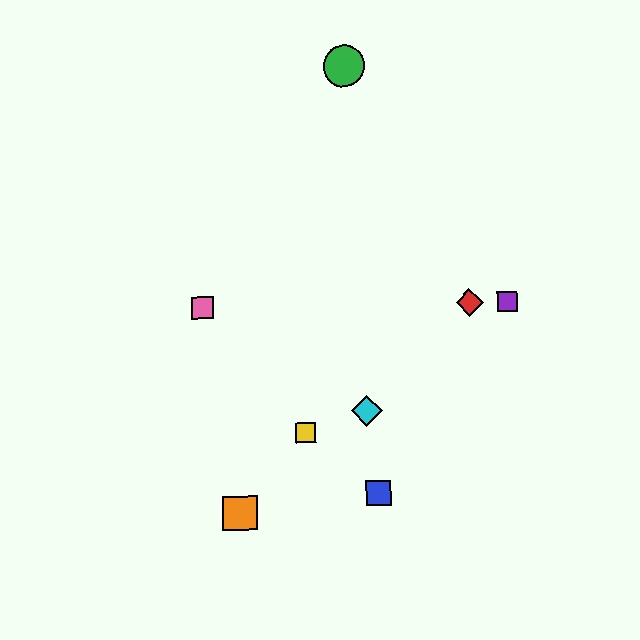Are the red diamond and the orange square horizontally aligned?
No, the red diamond is at y≈302 and the orange square is at y≈513.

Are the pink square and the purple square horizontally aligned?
Yes, both are at y≈308.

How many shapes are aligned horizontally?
3 shapes (the red diamond, the purple square, the pink square) are aligned horizontally.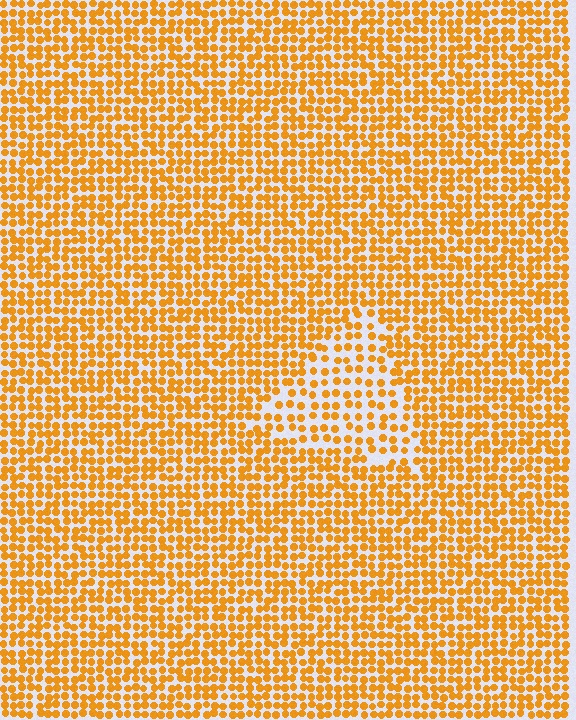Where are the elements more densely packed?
The elements are more densely packed outside the triangle boundary.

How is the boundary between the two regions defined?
The boundary is defined by a change in element density (approximately 1.7x ratio). All elements are the same color, size, and shape.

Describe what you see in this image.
The image contains small orange elements arranged at two different densities. A triangle-shaped region is visible where the elements are less densely packed than the surrounding area.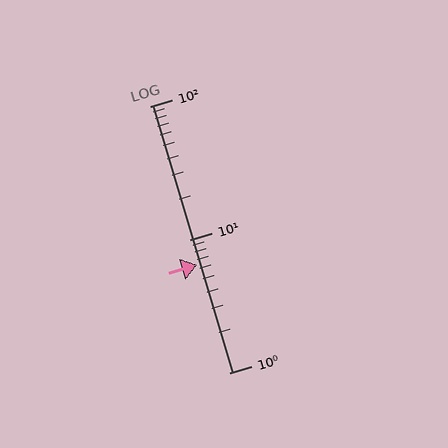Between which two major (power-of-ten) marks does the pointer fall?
The pointer is between 1 and 10.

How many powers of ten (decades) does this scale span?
The scale spans 2 decades, from 1 to 100.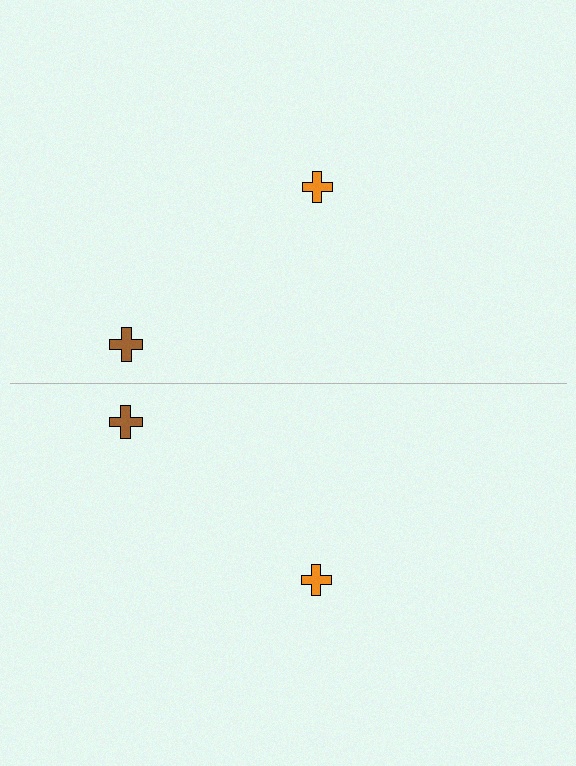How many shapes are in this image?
There are 4 shapes in this image.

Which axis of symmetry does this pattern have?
The pattern has a horizontal axis of symmetry running through the center of the image.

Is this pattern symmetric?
Yes, this pattern has bilateral (reflection) symmetry.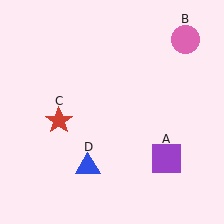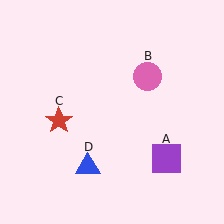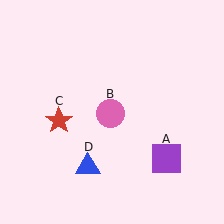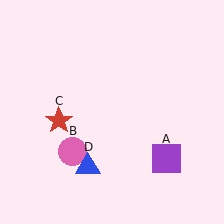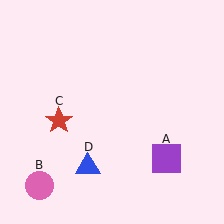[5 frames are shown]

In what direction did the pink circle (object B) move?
The pink circle (object B) moved down and to the left.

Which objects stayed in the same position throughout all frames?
Purple square (object A) and red star (object C) and blue triangle (object D) remained stationary.